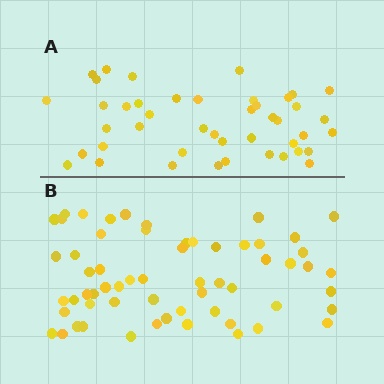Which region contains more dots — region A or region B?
Region B (the bottom region) has more dots.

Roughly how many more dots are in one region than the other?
Region B has approximately 15 more dots than region A.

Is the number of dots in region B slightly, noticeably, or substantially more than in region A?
Region B has noticeably more, but not dramatically so. The ratio is roughly 1.4 to 1.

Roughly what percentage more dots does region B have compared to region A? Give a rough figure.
About 35% more.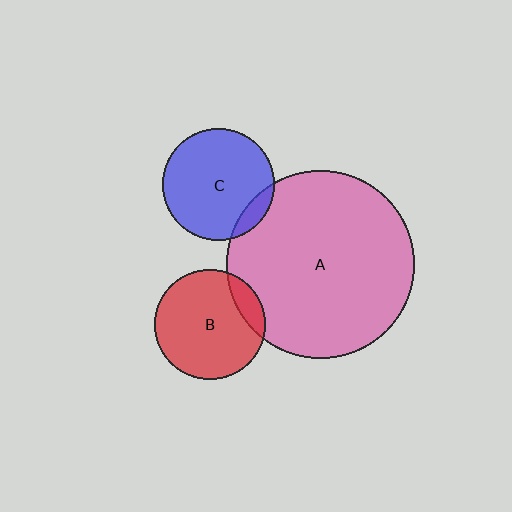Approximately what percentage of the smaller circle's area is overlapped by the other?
Approximately 10%.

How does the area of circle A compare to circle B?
Approximately 2.9 times.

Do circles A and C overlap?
Yes.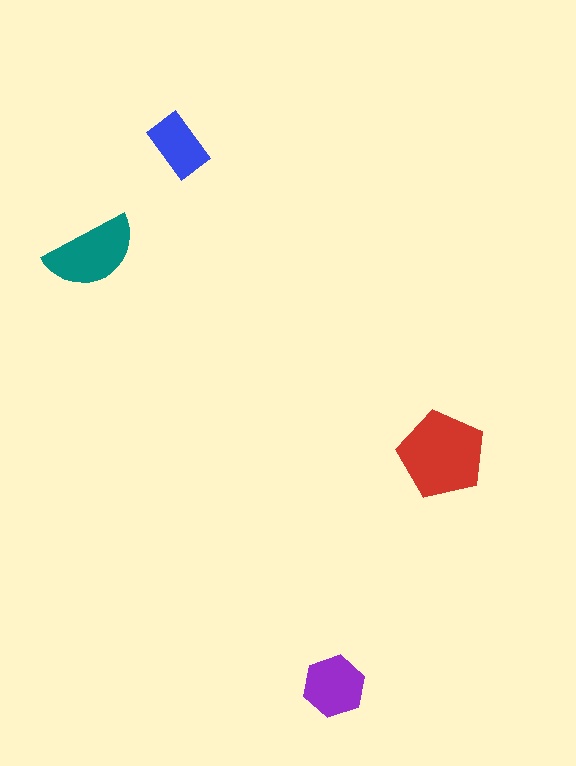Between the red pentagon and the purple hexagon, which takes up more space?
The red pentagon.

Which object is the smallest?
The blue rectangle.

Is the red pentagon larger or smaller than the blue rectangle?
Larger.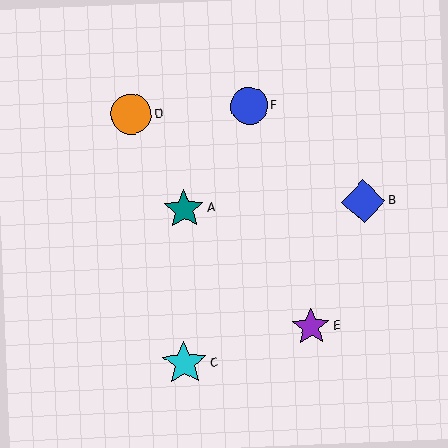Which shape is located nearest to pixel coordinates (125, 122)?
The orange circle (labeled D) at (131, 114) is nearest to that location.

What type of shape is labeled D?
Shape D is an orange circle.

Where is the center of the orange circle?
The center of the orange circle is at (131, 114).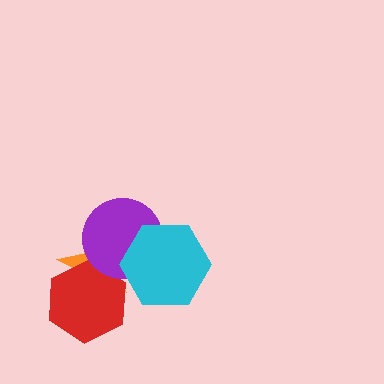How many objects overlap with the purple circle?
3 objects overlap with the purple circle.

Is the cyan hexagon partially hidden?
No, no other shape covers it.